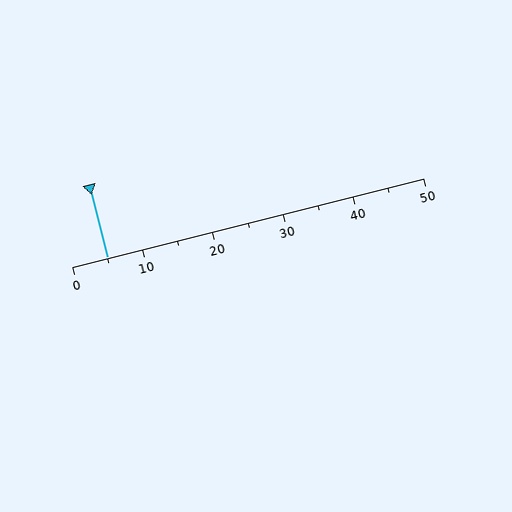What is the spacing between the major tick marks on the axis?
The major ticks are spaced 10 apart.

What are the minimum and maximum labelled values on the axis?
The axis runs from 0 to 50.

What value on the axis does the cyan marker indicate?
The marker indicates approximately 5.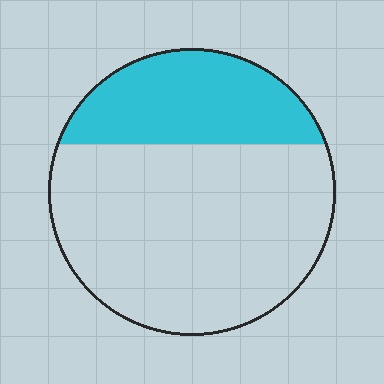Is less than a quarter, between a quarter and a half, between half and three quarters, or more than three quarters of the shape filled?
Between a quarter and a half.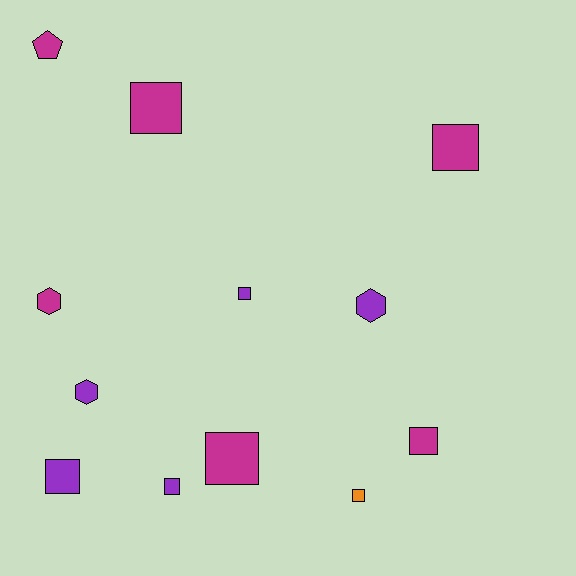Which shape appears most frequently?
Square, with 8 objects.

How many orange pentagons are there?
There are no orange pentagons.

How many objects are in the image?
There are 12 objects.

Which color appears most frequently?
Magenta, with 6 objects.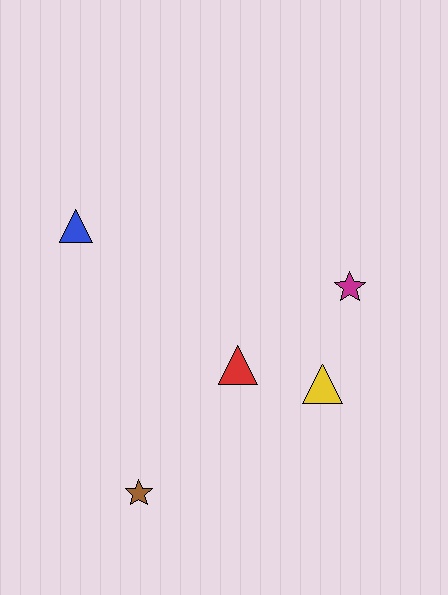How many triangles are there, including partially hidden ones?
There are 3 triangles.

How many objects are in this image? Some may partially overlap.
There are 5 objects.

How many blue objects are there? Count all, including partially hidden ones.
There is 1 blue object.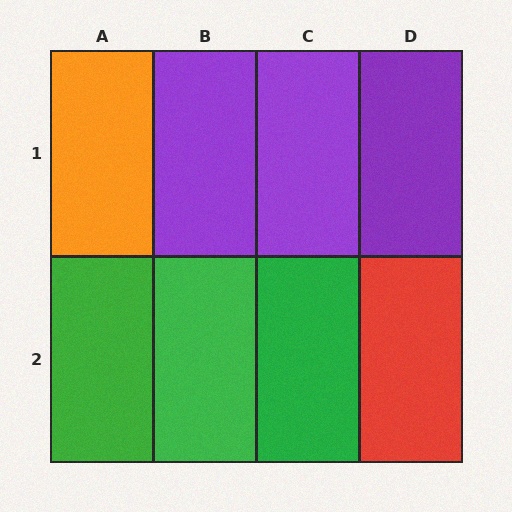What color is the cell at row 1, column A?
Orange.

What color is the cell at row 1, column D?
Purple.